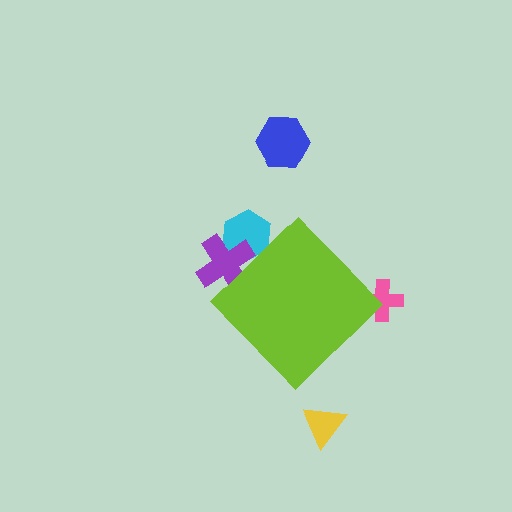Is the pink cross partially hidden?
Yes, the pink cross is partially hidden behind the lime diamond.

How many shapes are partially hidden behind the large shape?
3 shapes are partially hidden.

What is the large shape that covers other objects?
A lime diamond.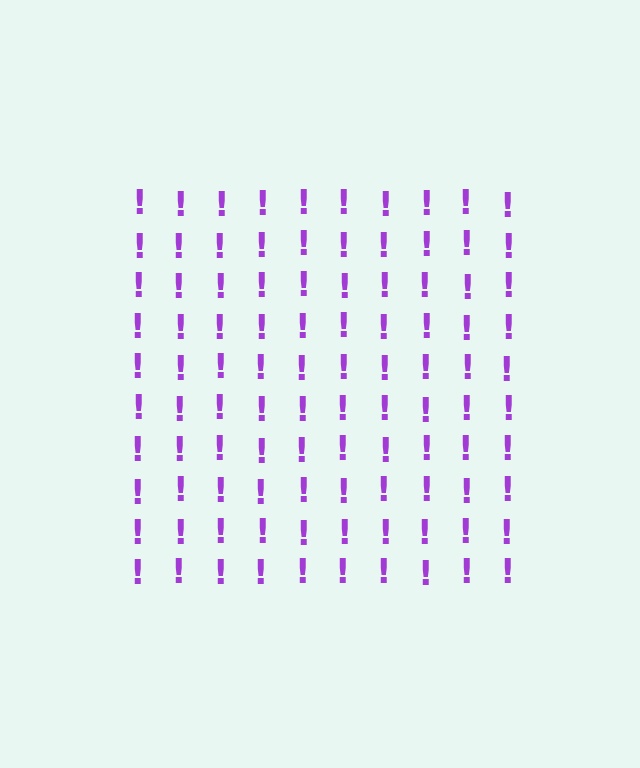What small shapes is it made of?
It is made of small exclamation marks.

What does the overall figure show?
The overall figure shows a square.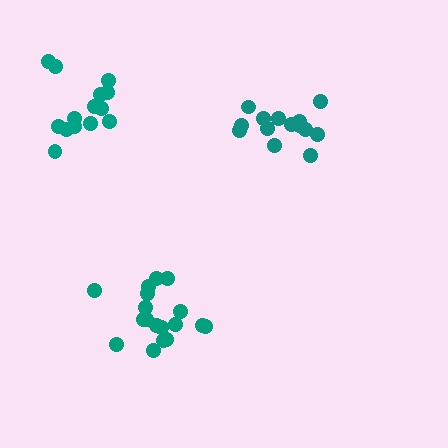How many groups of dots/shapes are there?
There are 3 groups.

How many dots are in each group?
Group 1: 18 dots, Group 2: 14 dots, Group 3: 15 dots (47 total).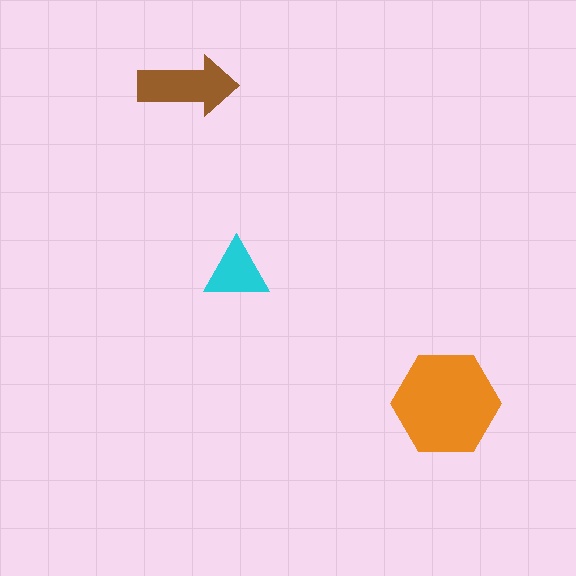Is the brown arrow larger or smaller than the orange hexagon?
Smaller.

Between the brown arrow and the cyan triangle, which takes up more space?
The brown arrow.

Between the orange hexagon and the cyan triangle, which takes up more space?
The orange hexagon.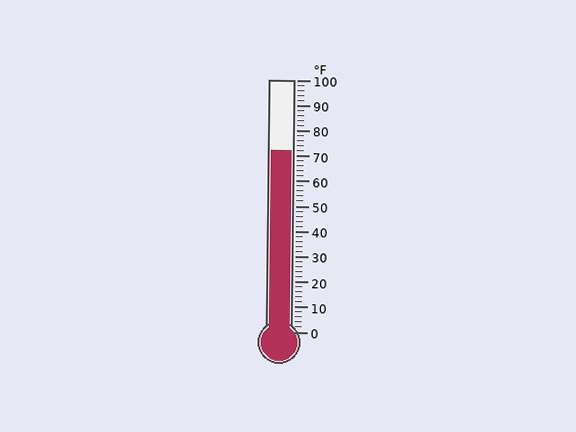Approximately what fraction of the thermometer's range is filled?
The thermometer is filled to approximately 70% of its range.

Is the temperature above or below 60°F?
The temperature is above 60°F.